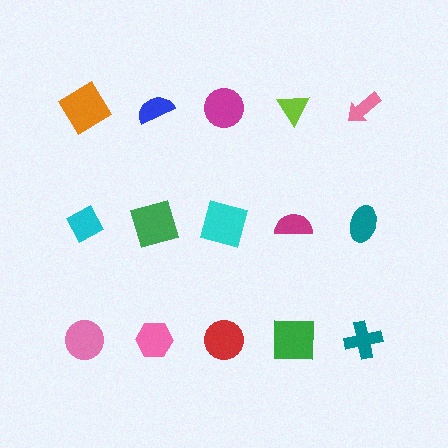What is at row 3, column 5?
A teal cross.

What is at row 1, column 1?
An orange diamond.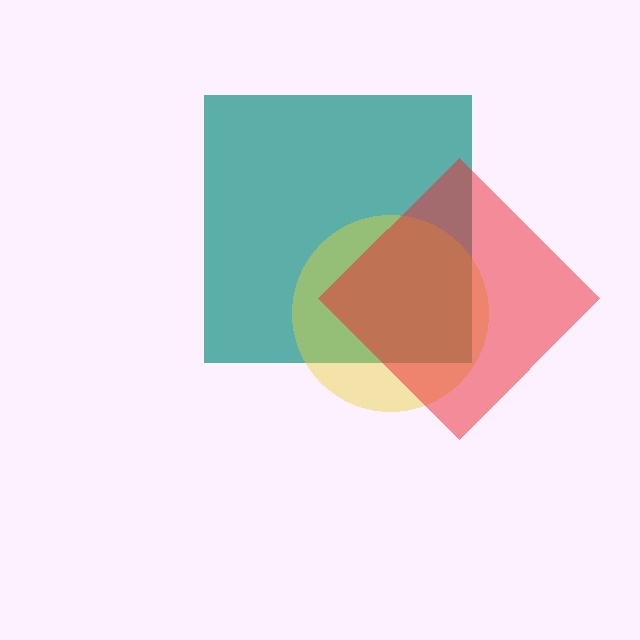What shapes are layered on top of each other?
The layered shapes are: a teal square, a yellow circle, a red diamond.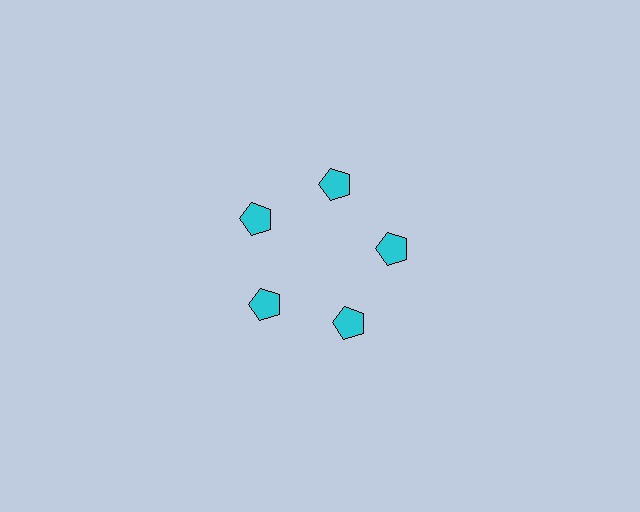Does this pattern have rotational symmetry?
Yes, this pattern has 5-fold rotational symmetry. It looks the same after rotating 72 degrees around the center.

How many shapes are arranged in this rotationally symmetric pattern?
There are 5 shapes, arranged in 5 groups of 1.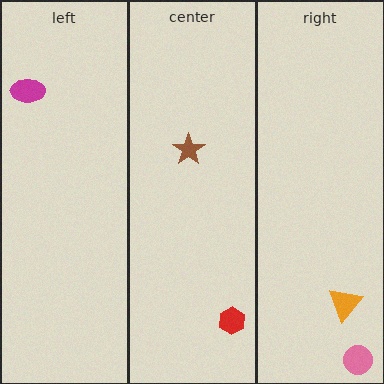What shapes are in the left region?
The magenta ellipse.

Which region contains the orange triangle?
The right region.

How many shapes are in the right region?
2.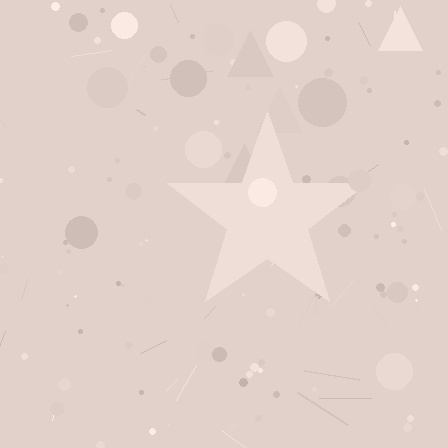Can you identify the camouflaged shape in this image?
The camouflaged shape is a star.